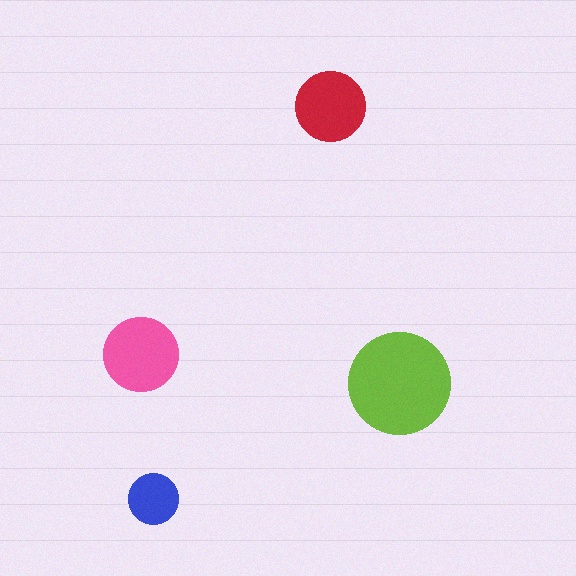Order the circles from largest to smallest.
the lime one, the pink one, the red one, the blue one.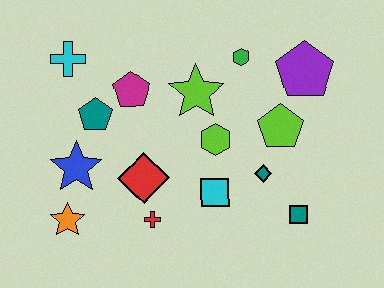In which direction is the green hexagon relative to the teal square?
The green hexagon is above the teal square.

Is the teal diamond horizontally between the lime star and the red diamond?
No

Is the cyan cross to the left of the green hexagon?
Yes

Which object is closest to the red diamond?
The red cross is closest to the red diamond.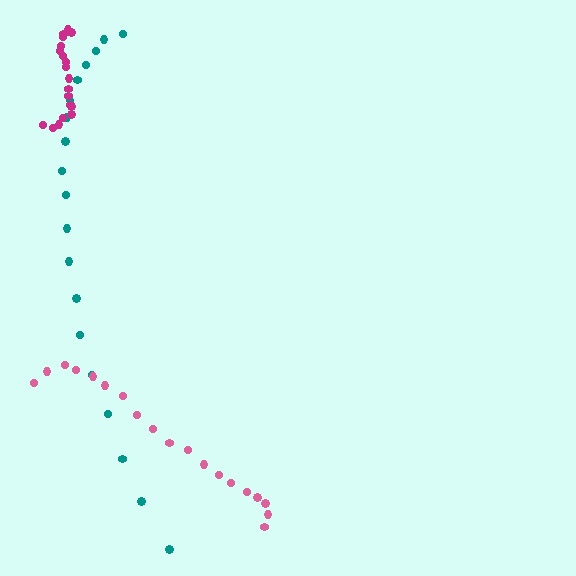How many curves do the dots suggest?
There are 3 distinct paths.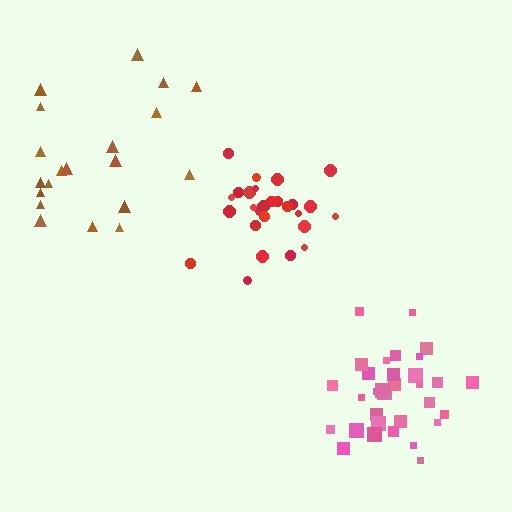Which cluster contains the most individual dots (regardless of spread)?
Pink (32).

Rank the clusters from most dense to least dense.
pink, red, brown.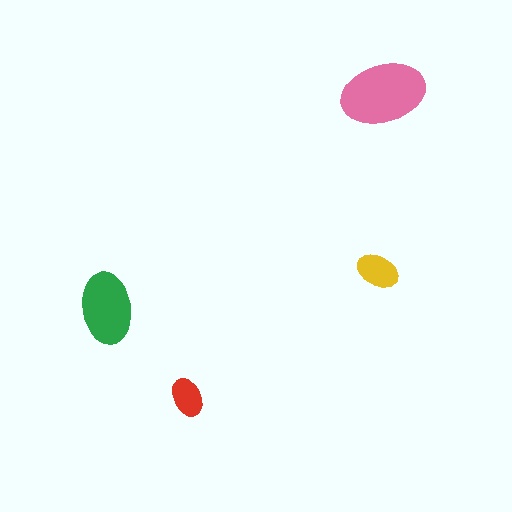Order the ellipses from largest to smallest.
the pink one, the green one, the yellow one, the red one.